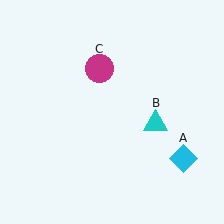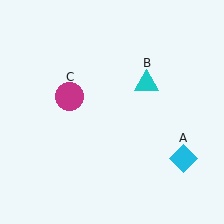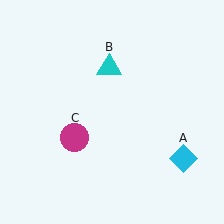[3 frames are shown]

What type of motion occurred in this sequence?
The cyan triangle (object B), magenta circle (object C) rotated counterclockwise around the center of the scene.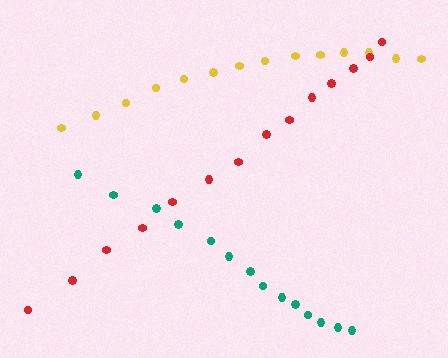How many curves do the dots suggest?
There are 3 distinct paths.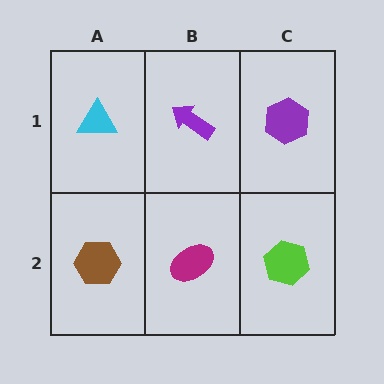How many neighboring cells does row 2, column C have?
2.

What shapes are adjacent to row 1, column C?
A lime hexagon (row 2, column C), a purple arrow (row 1, column B).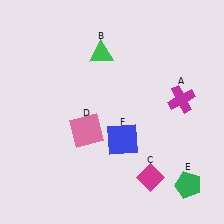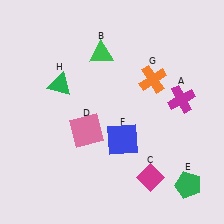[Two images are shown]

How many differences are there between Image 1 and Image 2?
There are 2 differences between the two images.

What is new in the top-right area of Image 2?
An orange cross (G) was added in the top-right area of Image 2.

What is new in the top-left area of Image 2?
A green triangle (H) was added in the top-left area of Image 2.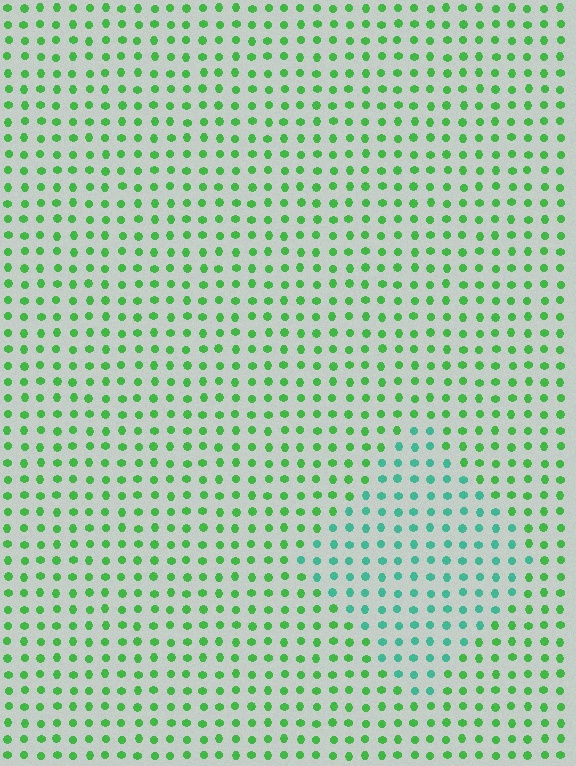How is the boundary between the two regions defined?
The boundary is defined purely by a slight shift in hue (about 41 degrees). Spacing, size, and orientation are identical on both sides.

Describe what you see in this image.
The image is filled with small green elements in a uniform arrangement. A diamond-shaped region is visible where the elements are tinted to a slightly different hue, forming a subtle color boundary.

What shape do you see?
I see a diamond.